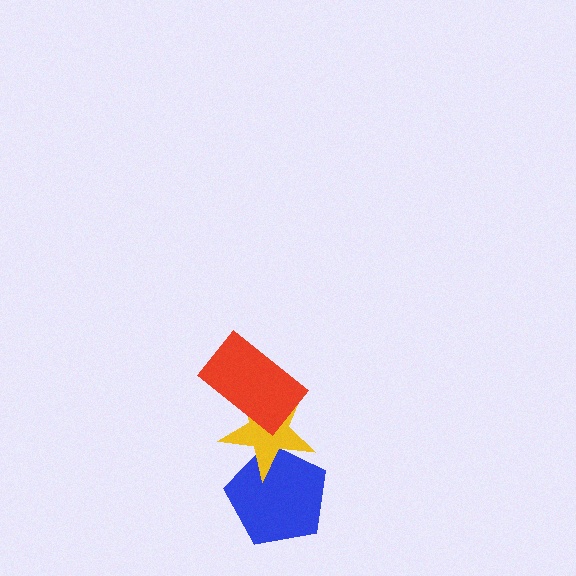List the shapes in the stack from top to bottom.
From top to bottom: the red rectangle, the yellow star, the blue pentagon.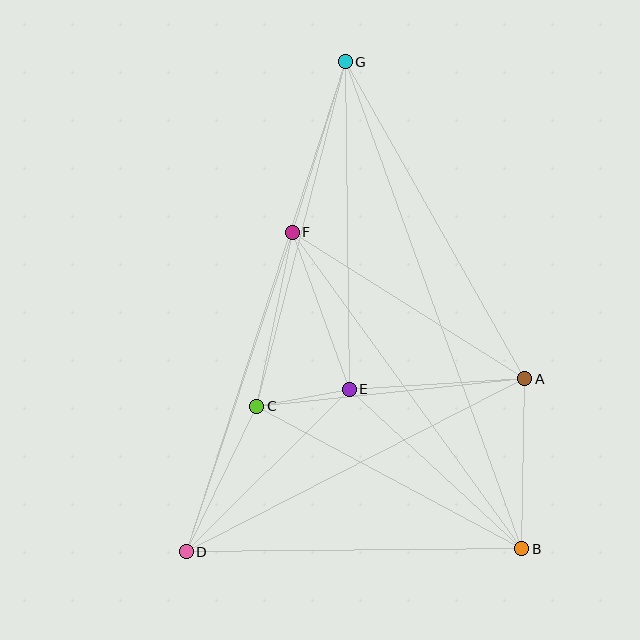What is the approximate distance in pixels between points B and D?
The distance between B and D is approximately 336 pixels.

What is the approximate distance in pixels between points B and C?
The distance between B and C is approximately 301 pixels.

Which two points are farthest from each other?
Points B and G are farthest from each other.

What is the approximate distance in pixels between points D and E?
The distance between D and E is approximately 230 pixels.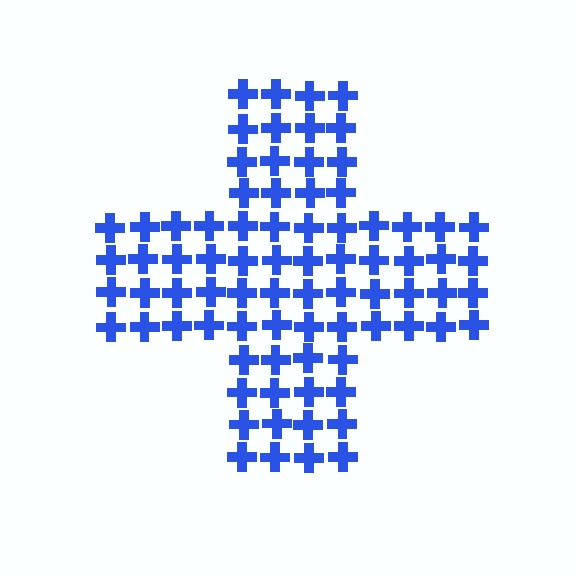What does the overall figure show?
The overall figure shows a cross.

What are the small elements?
The small elements are crosses.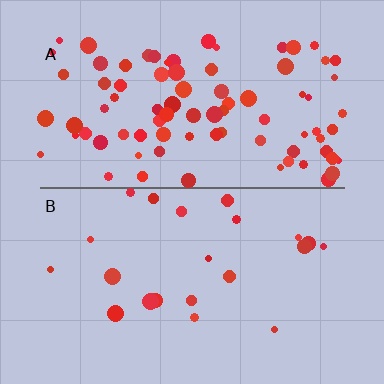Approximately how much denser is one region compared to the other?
Approximately 3.9× — region A over region B.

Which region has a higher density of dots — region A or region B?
A (the top).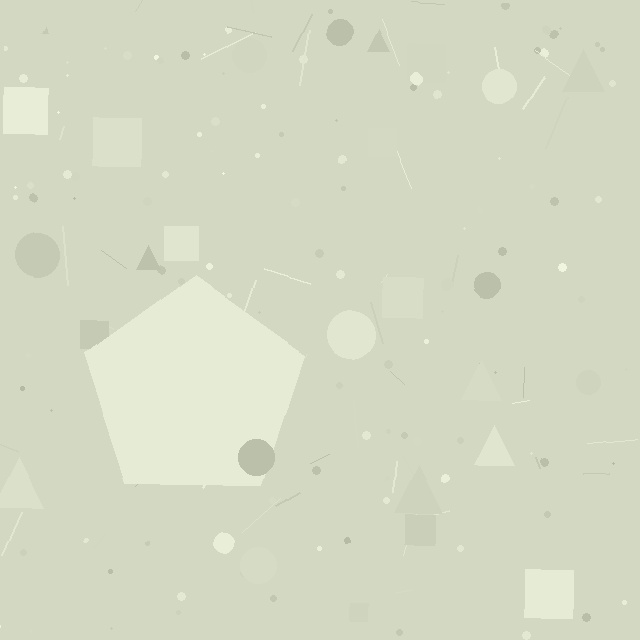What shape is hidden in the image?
A pentagon is hidden in the image.